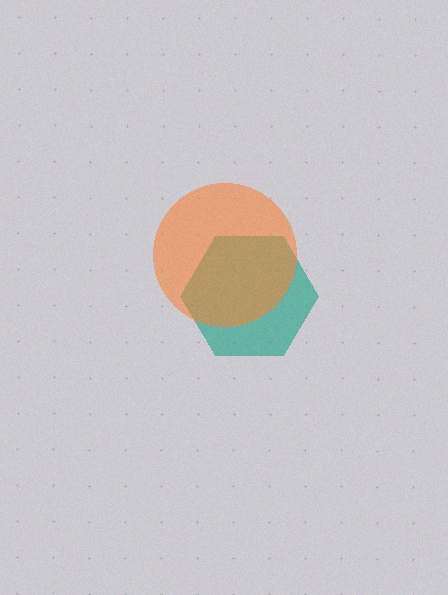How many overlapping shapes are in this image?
There are 2 overlapping shapes in the image.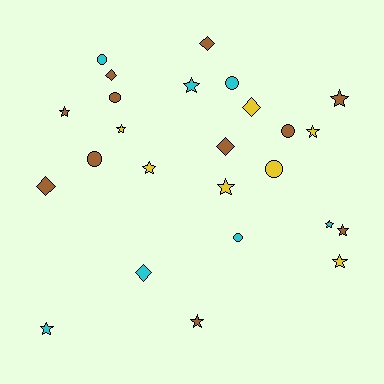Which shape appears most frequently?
Star, with 12 objects.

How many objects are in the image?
There are 25 objects.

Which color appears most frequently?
Brown, with 11 objects.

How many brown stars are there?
There are 4 brown stars.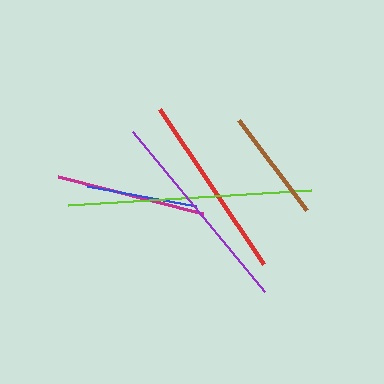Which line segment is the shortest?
The blue line is the shortest at approximately 111 pixels.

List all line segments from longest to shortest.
From longest to shortest: lime, purple, red, magenta, brown, blue.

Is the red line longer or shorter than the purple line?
The purple line is longer than the red line.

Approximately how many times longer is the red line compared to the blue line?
The red line is approximately 1.7 times the length of the blue line.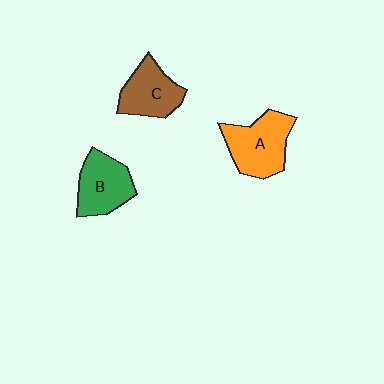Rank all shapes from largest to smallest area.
From largest to smallest: A (orange), B (green), C (brown).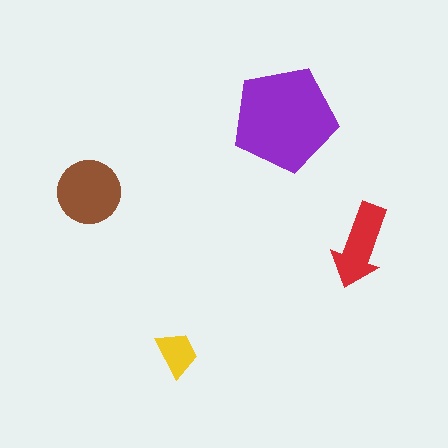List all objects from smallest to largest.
The yellow trapezoid, the red arrow, the brown circle, the purple pentagon.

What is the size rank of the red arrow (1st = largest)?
3rd.